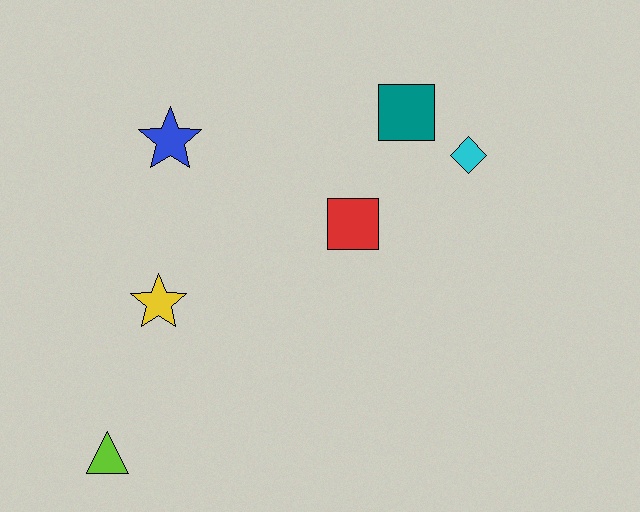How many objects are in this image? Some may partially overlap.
There are 6 objects.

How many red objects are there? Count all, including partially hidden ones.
There is 1 red object.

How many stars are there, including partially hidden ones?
There are 2 stars.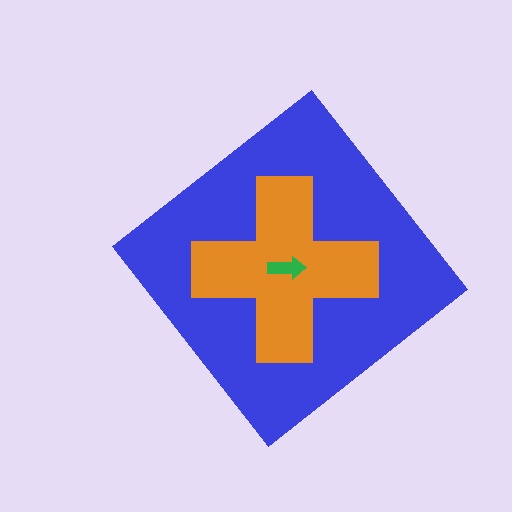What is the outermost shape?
The blue diamond.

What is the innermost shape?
The green arrow.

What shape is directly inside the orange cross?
The green arrow.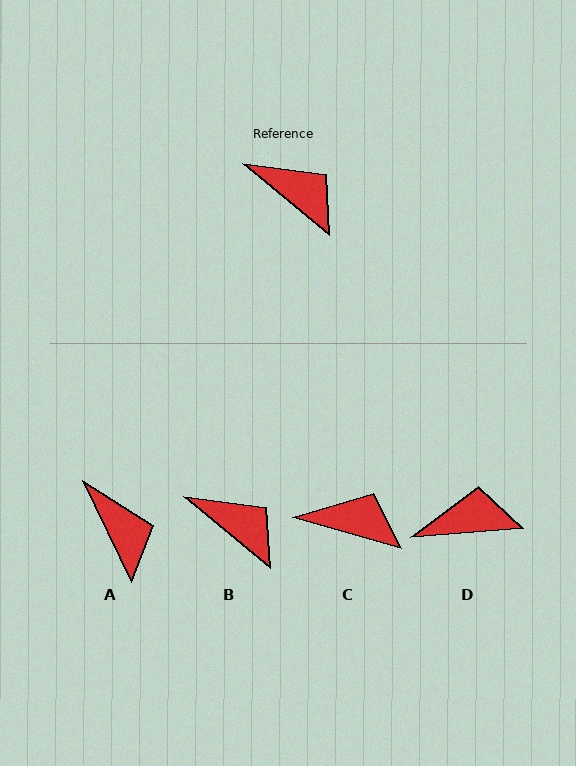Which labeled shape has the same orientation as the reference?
B.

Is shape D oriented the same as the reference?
No, it is off by about 44 degrees.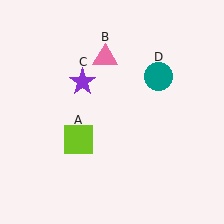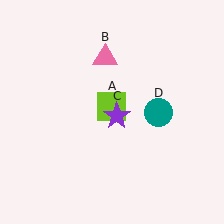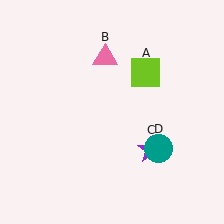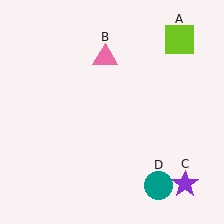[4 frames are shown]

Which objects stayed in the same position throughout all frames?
Pink triangle (object B) remained stationary.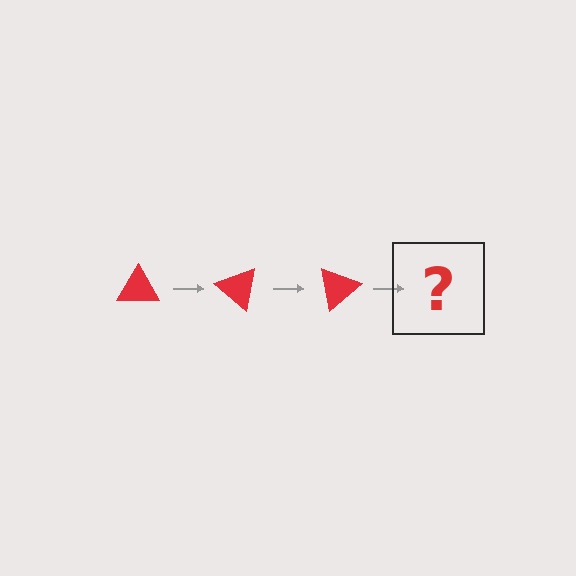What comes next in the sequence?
The next element should be a red triangle rotated 120 degrees.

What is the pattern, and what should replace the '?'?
The pattern is that the triangle rotates 40 degrees each step. The '?' should be a red triangle rotated 120 degrees.